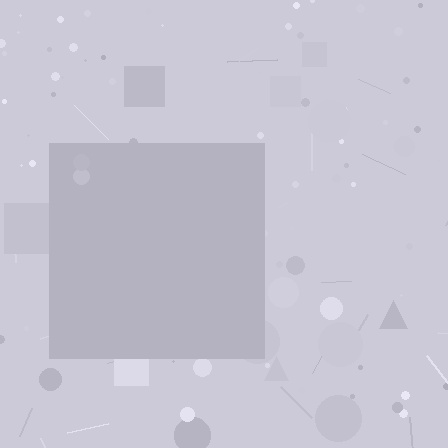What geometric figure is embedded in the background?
A square is embedded in the background.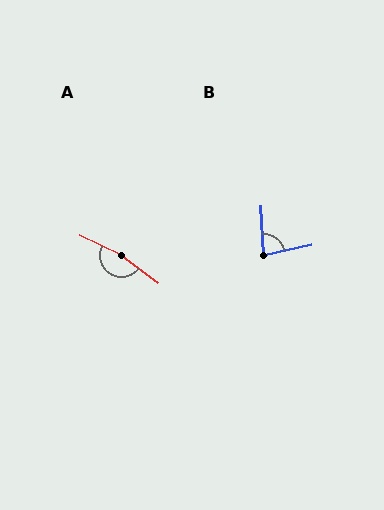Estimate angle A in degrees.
Approximately 169 degrees.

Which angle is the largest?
A, at approximately 169 degrees.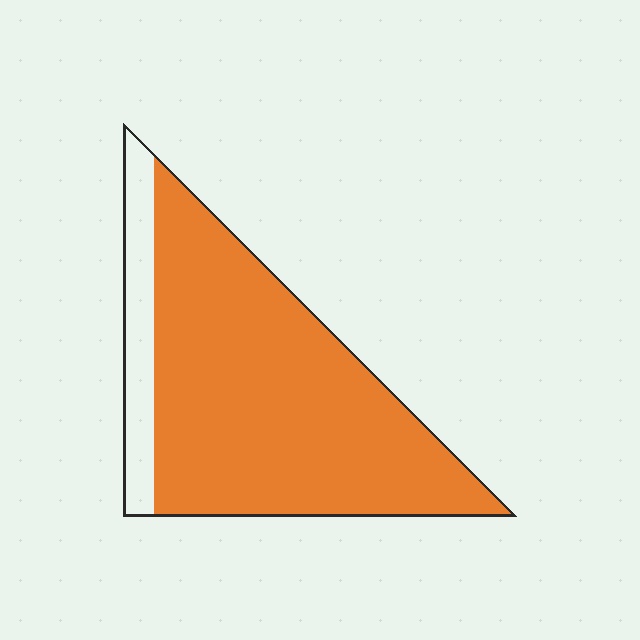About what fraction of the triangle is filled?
About five sixths (5/6).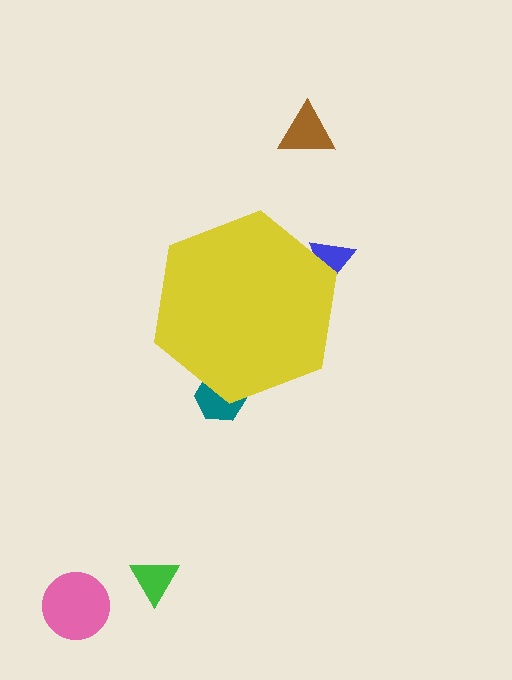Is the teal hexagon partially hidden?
Yes, the teal hexagon is partially hidden behind the yellow hexagon.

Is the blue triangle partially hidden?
Yes, the blue triangle is partially hidden behind the yellow hexagon.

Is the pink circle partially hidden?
No, the pink circle is fully visible.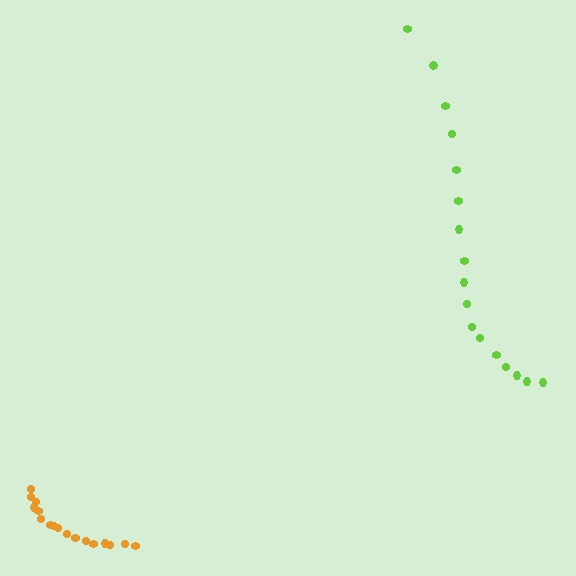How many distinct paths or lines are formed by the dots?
There are 2 distinct paths.